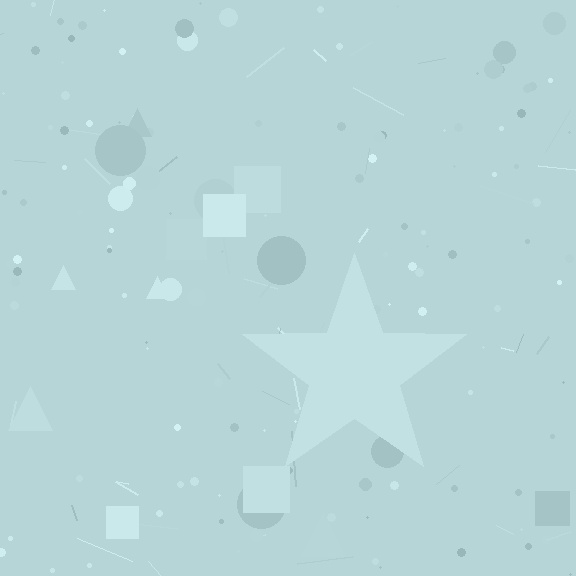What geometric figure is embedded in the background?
A star is embedded in the background.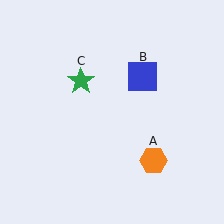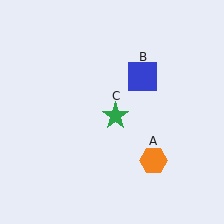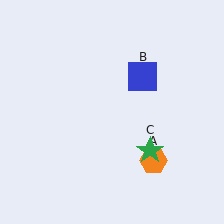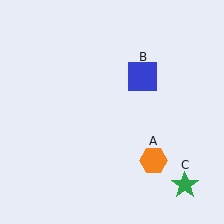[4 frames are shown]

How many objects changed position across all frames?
1 object changed position: green star (object C).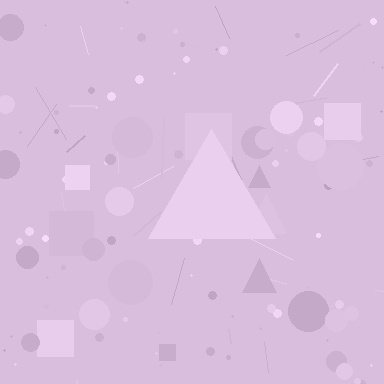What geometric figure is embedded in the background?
A triangle is embedded in the background.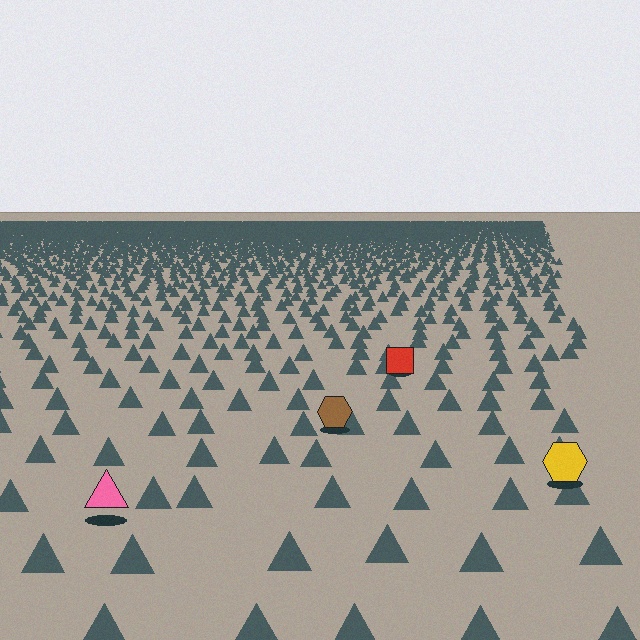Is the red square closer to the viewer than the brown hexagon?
No. The brown hexagon is closer — you can tell from the texture gradient: the ground texture is coarser near it.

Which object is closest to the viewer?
The pink triangle is closest. The texture marks near it are larger and more spread out.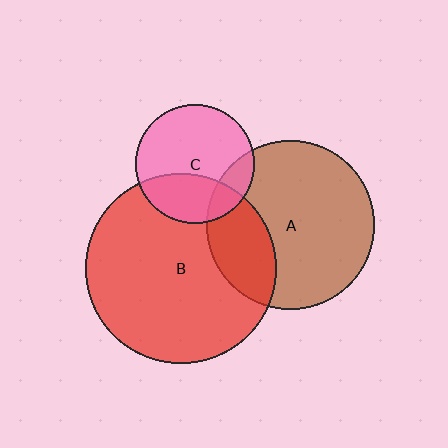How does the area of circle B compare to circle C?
Approximately 2.6 times.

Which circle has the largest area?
Circle B (red).